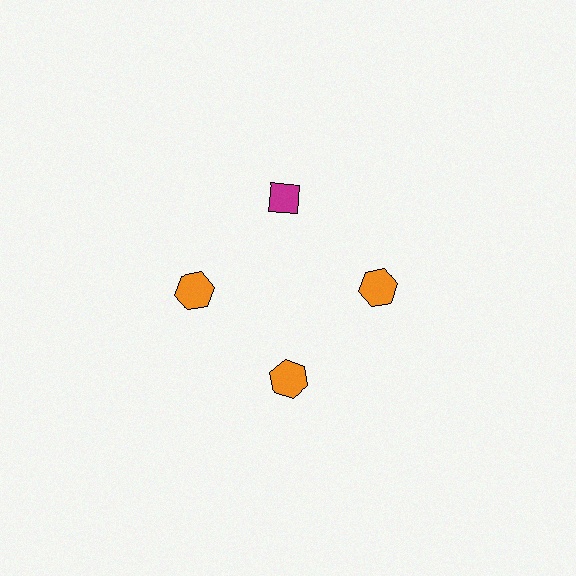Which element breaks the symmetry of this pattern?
The magenta diamond at roughly the 12 o'clock position breaks the symmetry. All other shapes are orange hexagons.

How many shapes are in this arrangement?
There are 4 shapes arranged in a ring pattern.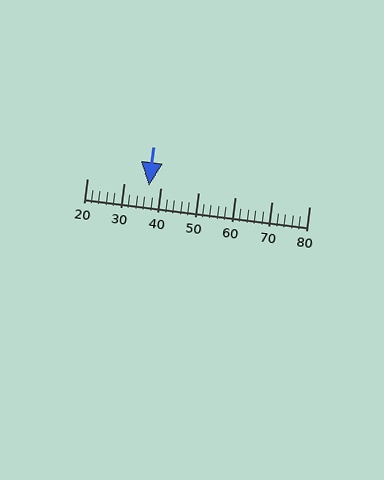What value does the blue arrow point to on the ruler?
The blue arrow points to approximately 37.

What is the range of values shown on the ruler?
The ruler shows values from 20 to 80.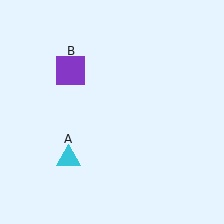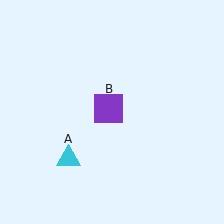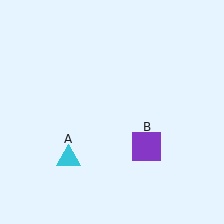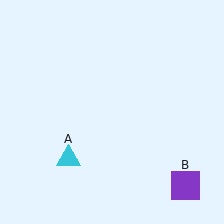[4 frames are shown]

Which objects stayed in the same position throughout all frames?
Cyan triangle (object A) remained stationary.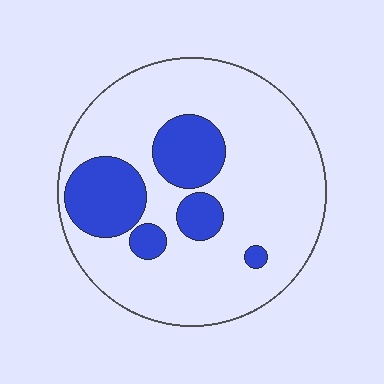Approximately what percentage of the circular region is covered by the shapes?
Approximately 25%.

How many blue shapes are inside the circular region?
5.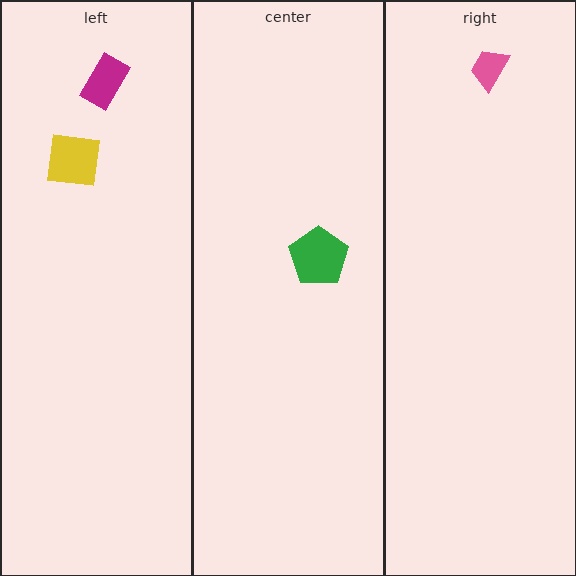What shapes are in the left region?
The yellow square, the magenta rectangle.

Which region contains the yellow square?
The left region.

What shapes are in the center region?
The green pentagon.